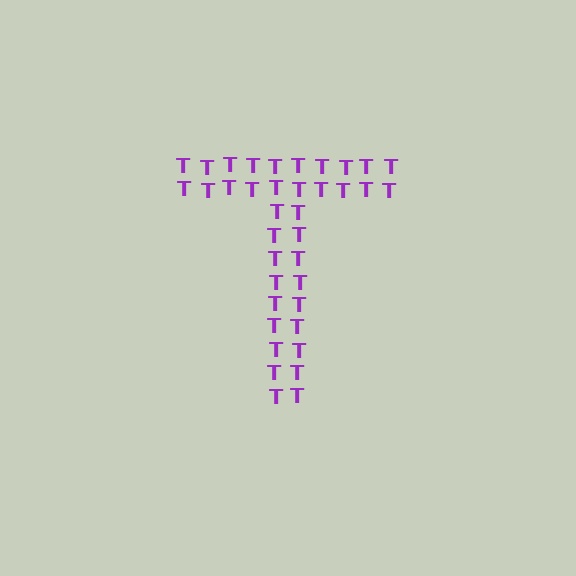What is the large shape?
The large shape is the letter T.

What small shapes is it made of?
It is made of small letter T's.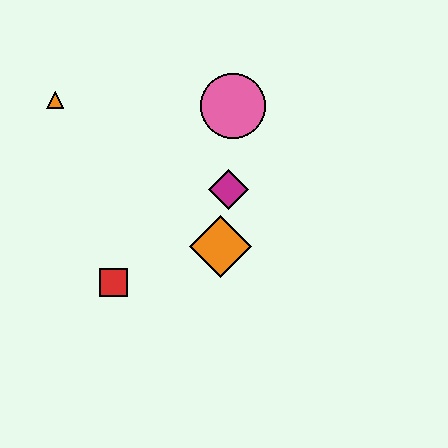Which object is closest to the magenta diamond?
The orange diamond is closest to the magenta diamond.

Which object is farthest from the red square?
The pink circle is farthest from the red square.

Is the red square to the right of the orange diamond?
No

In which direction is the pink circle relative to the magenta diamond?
The pink circle is above the magenta diamond.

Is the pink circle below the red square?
No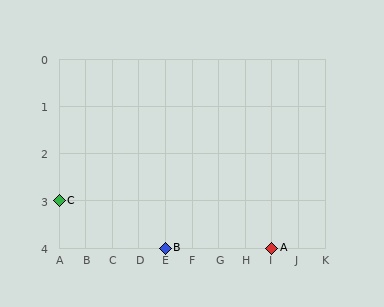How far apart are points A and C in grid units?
Points A and C are 8 columns and 1 row apart (about 8.1 grid units diagonally).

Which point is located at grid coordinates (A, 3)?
Point C is at (A, 3).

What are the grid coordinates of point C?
Point C is at grid coordinates (A, 3).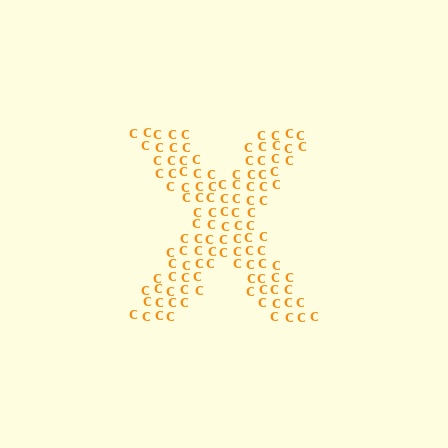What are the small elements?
The small elements are letter C's.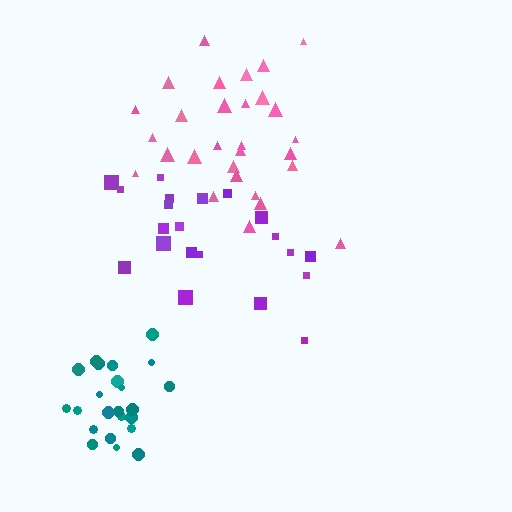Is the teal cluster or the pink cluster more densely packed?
Teal.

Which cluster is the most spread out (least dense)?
Purple.